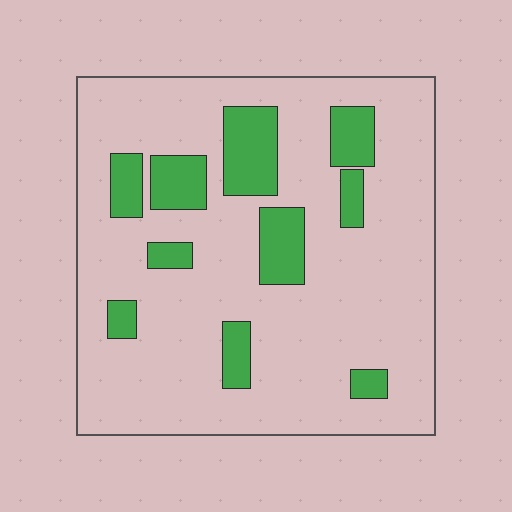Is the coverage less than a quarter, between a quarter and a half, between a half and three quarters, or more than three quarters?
Less than a quarter.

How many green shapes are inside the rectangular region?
10.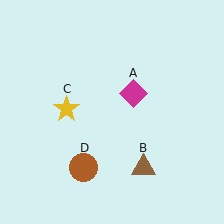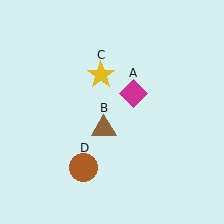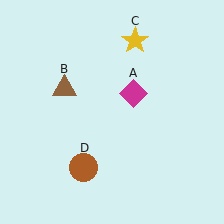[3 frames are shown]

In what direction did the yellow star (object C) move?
The yellow star (object C) moved up and to the right.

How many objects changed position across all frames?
2 objects changed position: brown triangle (object B), yellow star (object C).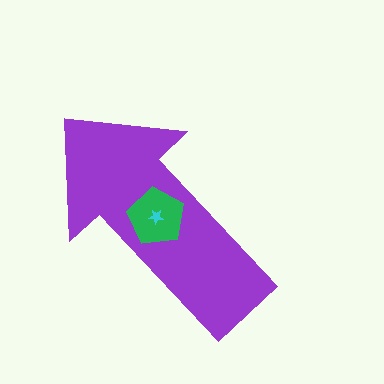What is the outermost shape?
The purple arrow.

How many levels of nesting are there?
3.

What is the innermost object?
The cyan star.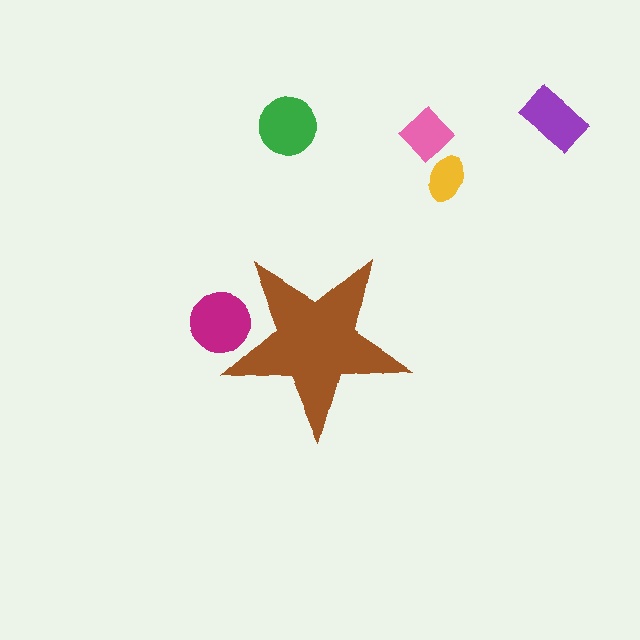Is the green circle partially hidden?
No, the green circle is fully visible.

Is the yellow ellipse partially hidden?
No, the yellow ellipse is fully visible.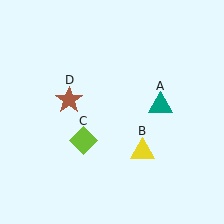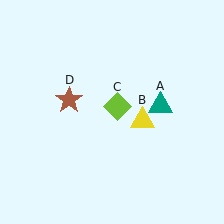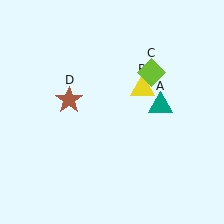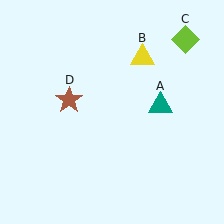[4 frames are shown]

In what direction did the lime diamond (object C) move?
The lime diamond (object C) moved up and to the right.